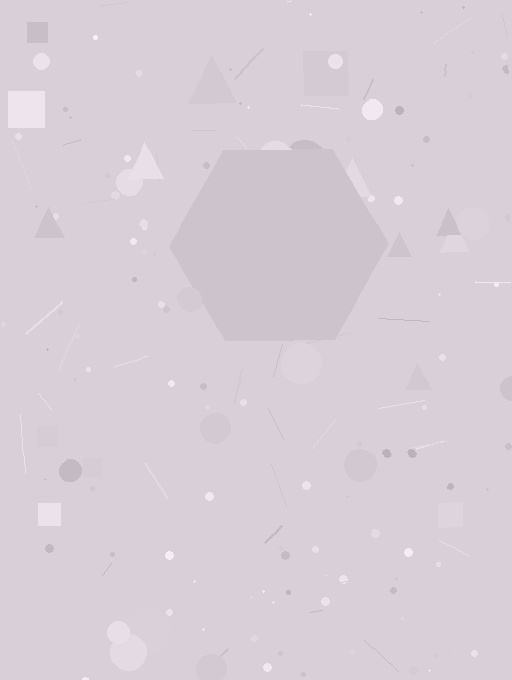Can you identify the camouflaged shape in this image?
The camouflaged shape is a hexagon.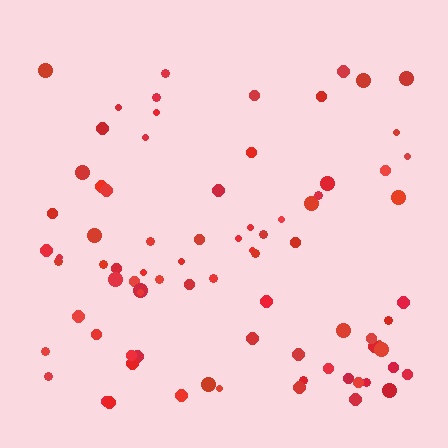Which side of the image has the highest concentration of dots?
The bottom.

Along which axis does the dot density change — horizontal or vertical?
Vertical.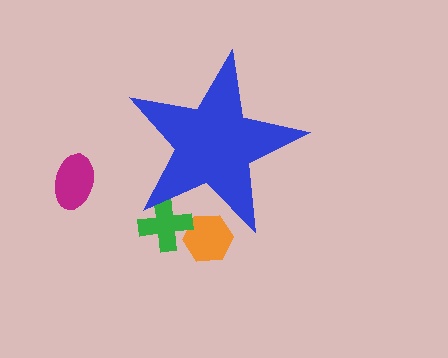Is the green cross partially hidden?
Yes, the green cross is partially hidden behind the blue star.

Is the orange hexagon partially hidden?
Yes, the orange hexagon is partially hidden behind the blue star.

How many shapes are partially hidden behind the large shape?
2 shapes are partially hidden.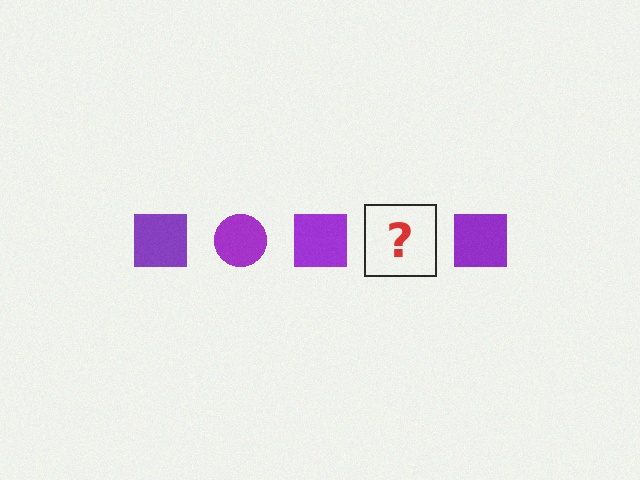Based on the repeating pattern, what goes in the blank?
The blank should be a purple circle.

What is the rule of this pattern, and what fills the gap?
The rule is that the pattern cycles through square, circle shapes in purple. The gap should be filled with a purple circle.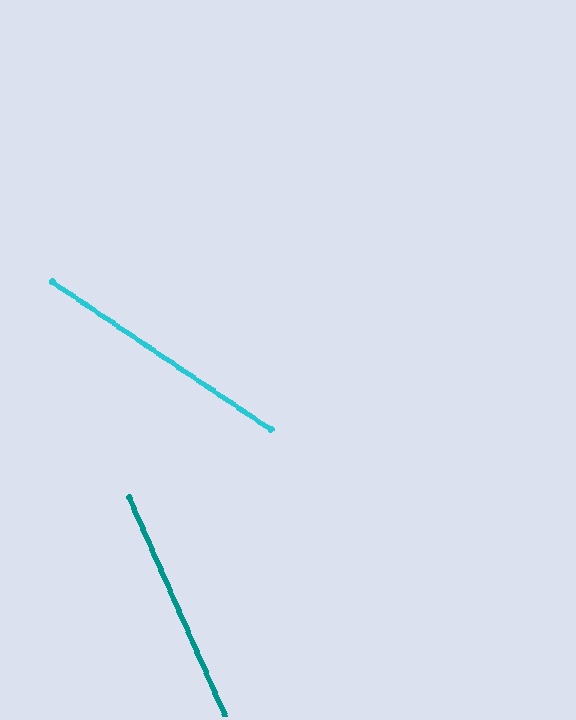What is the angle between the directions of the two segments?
Approximately 32 degrees.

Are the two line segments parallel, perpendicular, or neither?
Neither parallel nor perpendicular — they differ by about 32°.